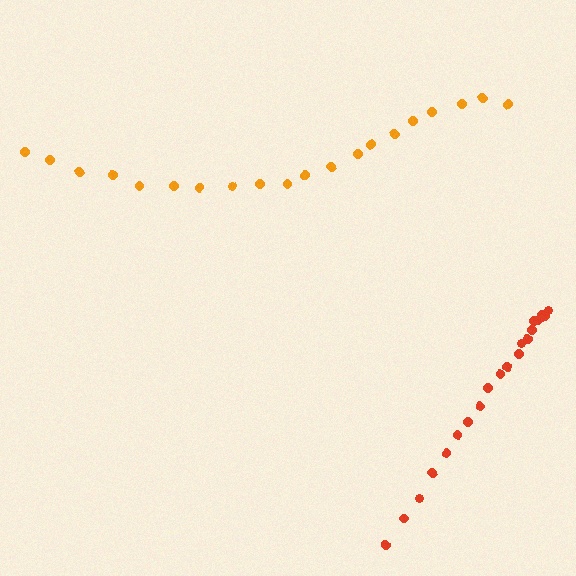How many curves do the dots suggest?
There are 2 distinct paths.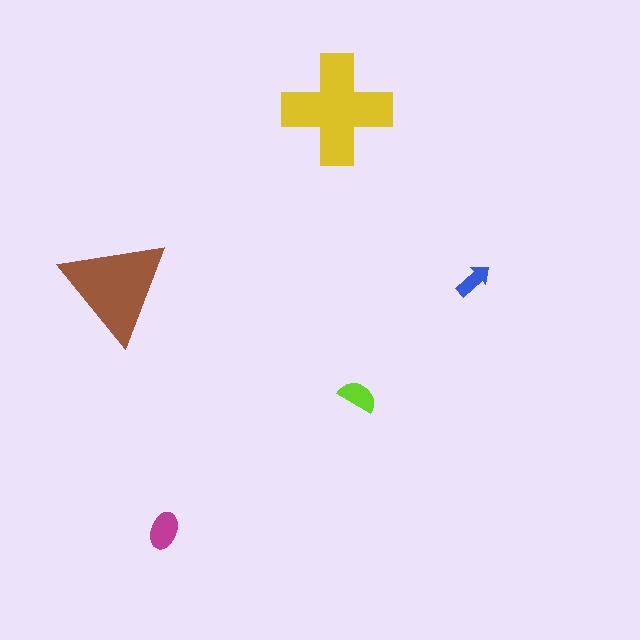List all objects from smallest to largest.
The blue arrow, the lime semicircle, the magenta ellipse, the brown triangle, the yellow cross.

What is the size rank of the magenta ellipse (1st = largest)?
3rd.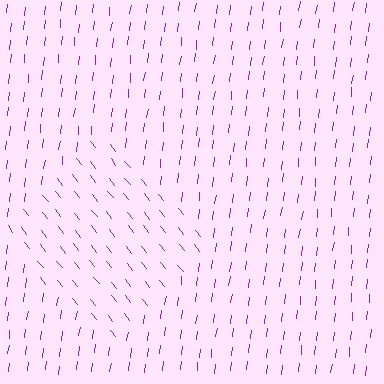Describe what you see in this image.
The image is filled with small purple line segments. A diamond region in the image has lines oriented differently from the surrounding lines, creating a visible texture boundary.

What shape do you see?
I see a diamond.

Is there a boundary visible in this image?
Yes, there is a texture boundary formed by a change in line orientation.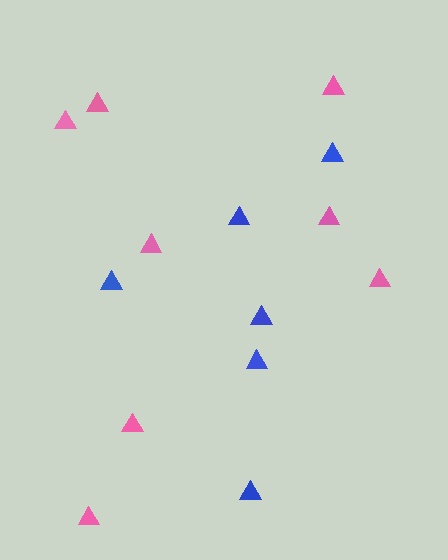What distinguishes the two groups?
There are 2 groups: one group of pink triangles (8) and one group of blue triangles (6).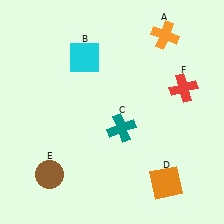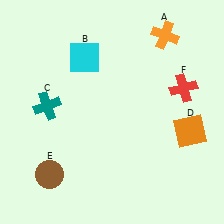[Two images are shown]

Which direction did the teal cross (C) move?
The teal cross (C) moved left.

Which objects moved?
The objects that moved are: the teal cross (C), the orange square (D).